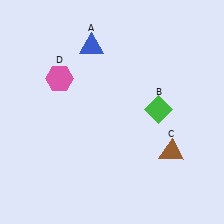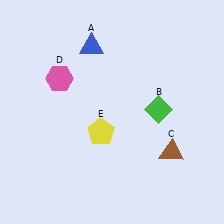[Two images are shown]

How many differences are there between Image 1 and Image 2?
There is 1 difference between the two images.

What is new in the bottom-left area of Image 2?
A yellow pentagon (E) was added in the bottom-left area of Image 2.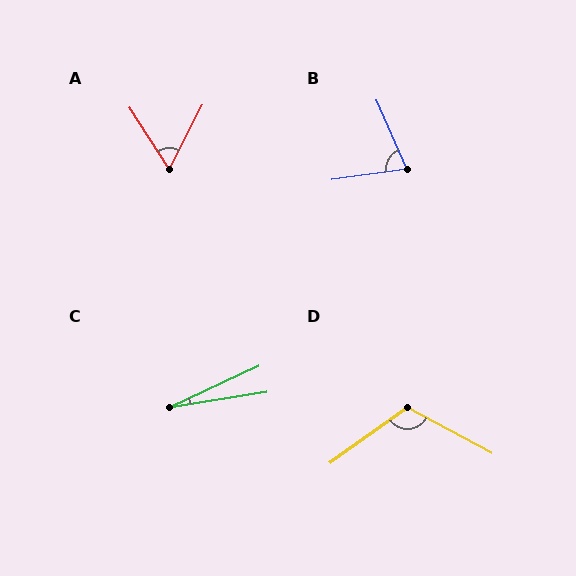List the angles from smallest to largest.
C (16°), A (60°), B (74°), D (116°).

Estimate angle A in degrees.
Approximately 60 degrees.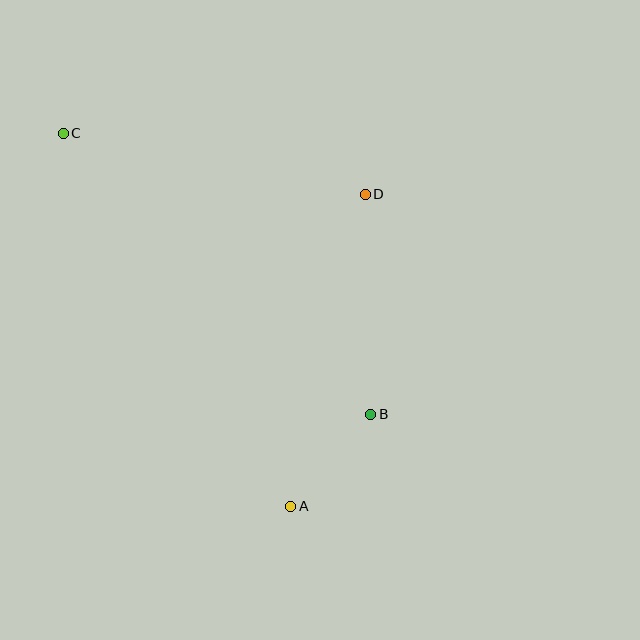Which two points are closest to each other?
Points A and B are closest to each other.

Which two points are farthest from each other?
Points A and C are farthest from each other.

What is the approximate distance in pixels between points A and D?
The distance between A and D is approximately 321 pixels.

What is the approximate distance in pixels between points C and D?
The distance between C and D is approximately 308 pixels.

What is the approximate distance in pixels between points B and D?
The distance between B and D is approximately 220 pixels.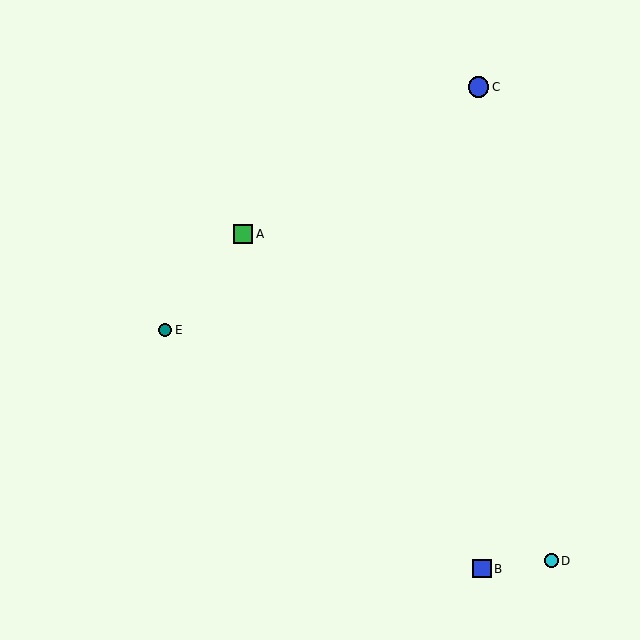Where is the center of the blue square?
The center of the blue square is at (482, 569).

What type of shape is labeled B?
Shape B is a blue square.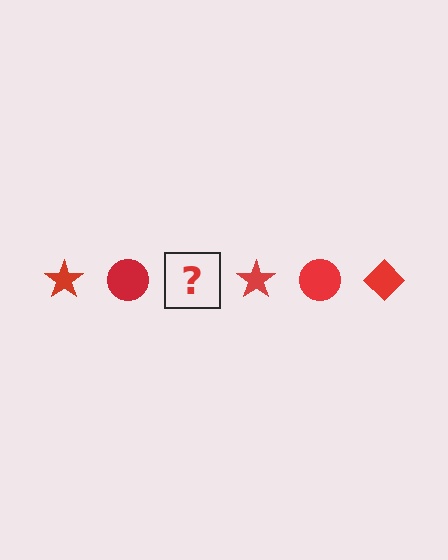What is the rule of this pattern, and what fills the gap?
The rule is that the pattern cycles through star, circle, diamond shapes in red. The gap should be filled with a red diamond.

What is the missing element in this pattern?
The missing element is a red diamond.